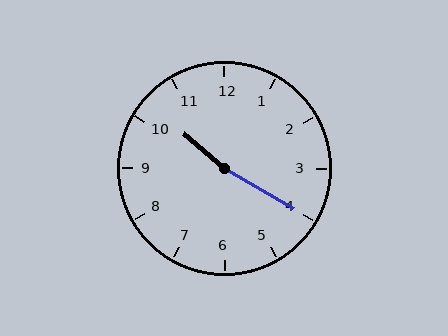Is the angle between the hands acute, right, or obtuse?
It is obtuse.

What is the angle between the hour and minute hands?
Approximately 170 degrees.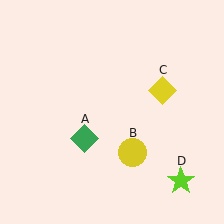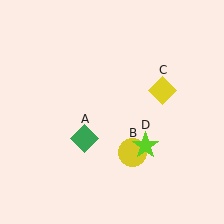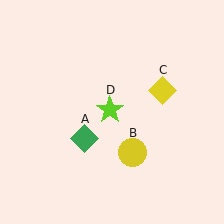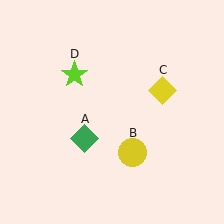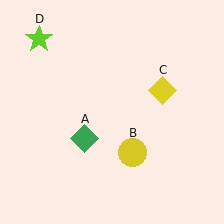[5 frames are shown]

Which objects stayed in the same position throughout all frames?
Green diamond (object A) and yellow circle (object B) and yellow diamond (object C) remained stationary.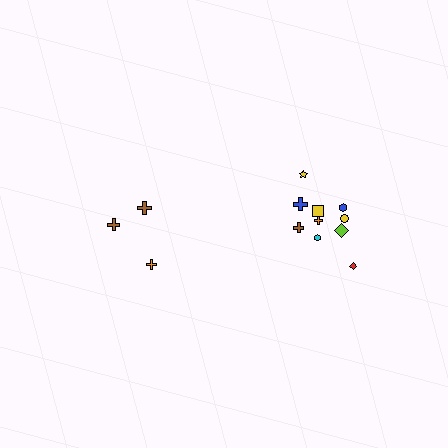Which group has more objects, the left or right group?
The right group.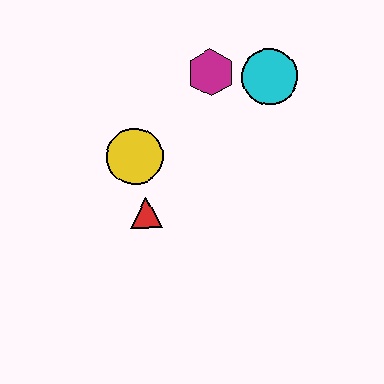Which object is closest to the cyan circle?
The magenta hexagon is closest to the cyan circle.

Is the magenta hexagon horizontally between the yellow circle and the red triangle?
No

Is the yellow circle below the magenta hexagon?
Yes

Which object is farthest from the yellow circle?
The cyan circle is farthest from the yellow circle.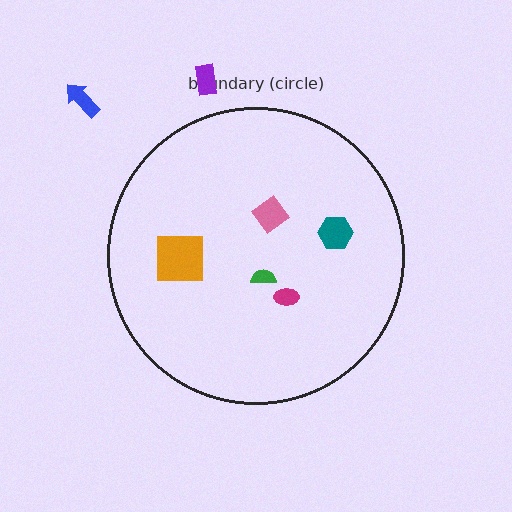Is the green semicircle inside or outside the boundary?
Inside.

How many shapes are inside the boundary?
5 inside, 2 outside.